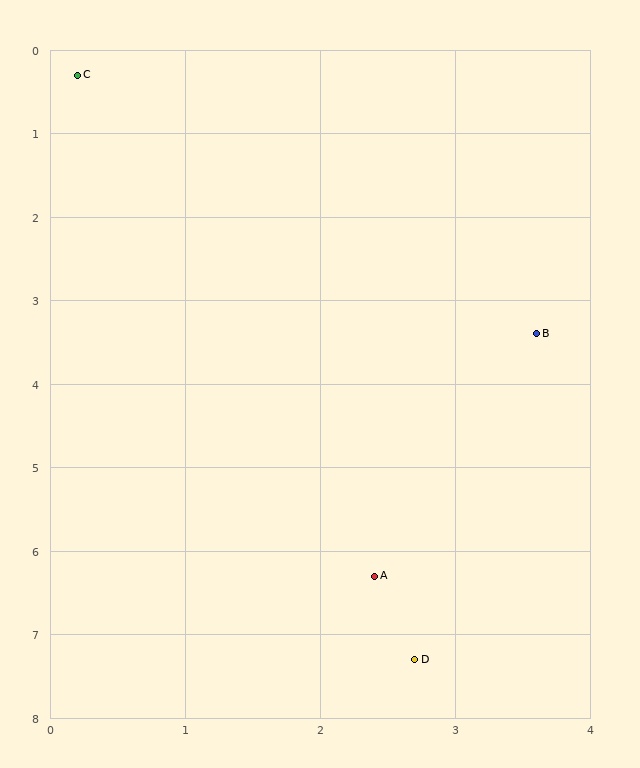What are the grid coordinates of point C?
Point C is at approximately (0.2, 0.3).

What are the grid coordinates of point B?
Point B is at approximately (3.6, 3.4).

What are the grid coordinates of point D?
Point D is at approximately (2.7, 7.3).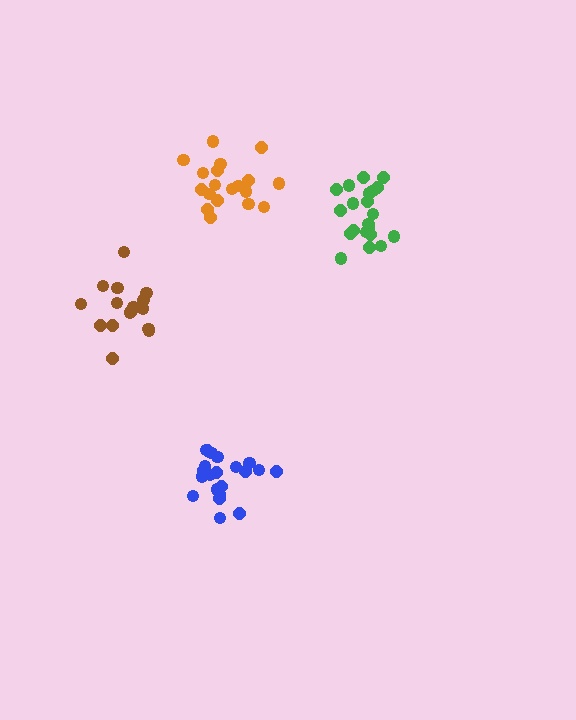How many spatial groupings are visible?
There are 4 spatial groupings.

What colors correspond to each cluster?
The clusters are colored: green, orange, blue, brown.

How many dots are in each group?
Group 1: 21 dots, Group 2: 19 dots, Group 3: 21 dots, Group 4: 16 dots (77 total).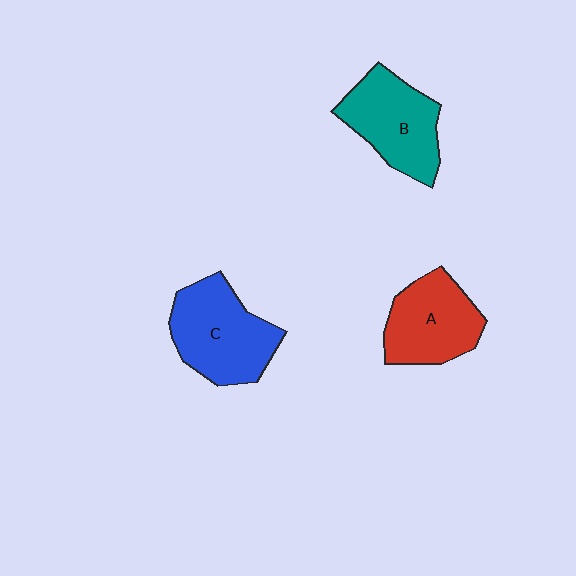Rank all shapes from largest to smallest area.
From largest to smallest: C (blue), B (teal), A (red).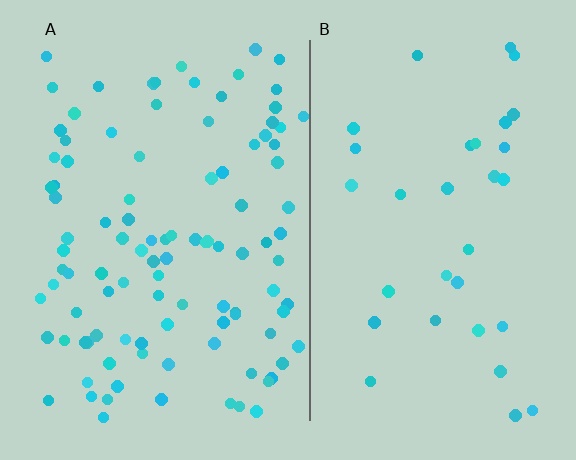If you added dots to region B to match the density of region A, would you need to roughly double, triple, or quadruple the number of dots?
Approximately triple.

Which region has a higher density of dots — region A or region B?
A (the left).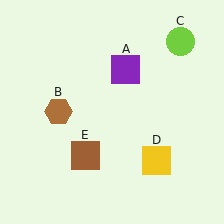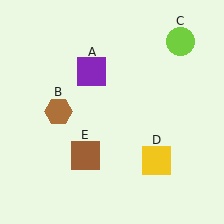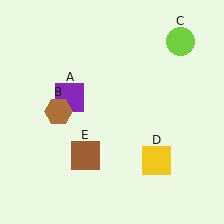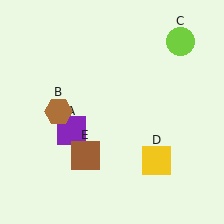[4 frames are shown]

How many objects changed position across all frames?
1 object changed position: purple square (object A).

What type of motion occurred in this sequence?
The purple square (object A) rotated counterclockwise around the center of the scene.